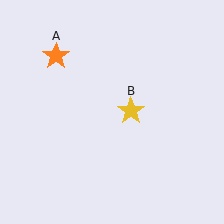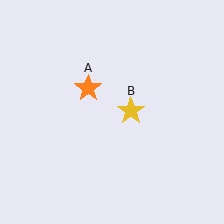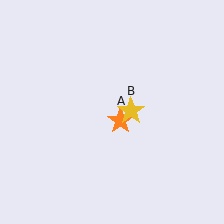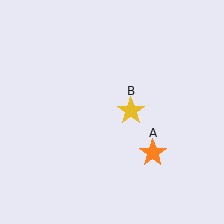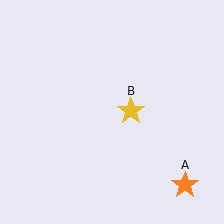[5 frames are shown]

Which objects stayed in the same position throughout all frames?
Yellow star (object B) remained stationary.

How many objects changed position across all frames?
1 object changed position: orange star (object A).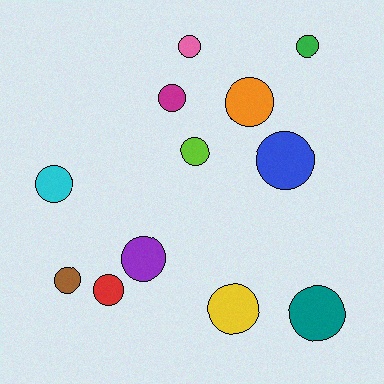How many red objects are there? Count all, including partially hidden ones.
There is 1 red object.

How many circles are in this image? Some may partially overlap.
There are 12 circles.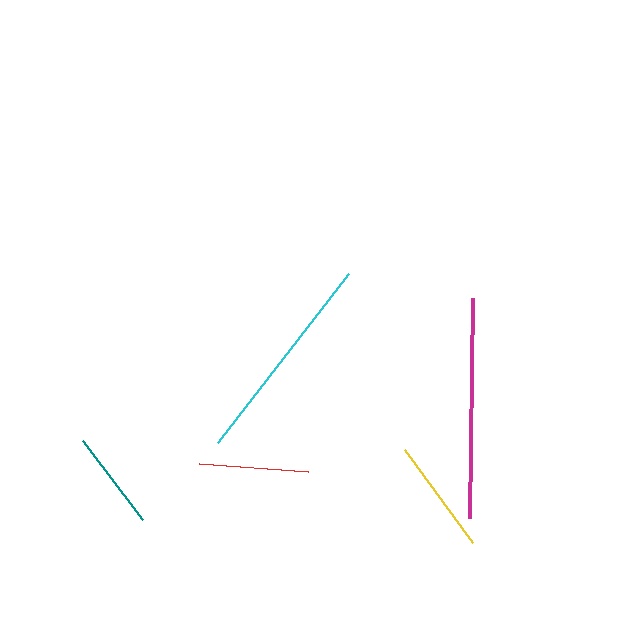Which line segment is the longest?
The magenta line is the longest at approximately 220 pixels.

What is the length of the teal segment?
The teal segment is approximately 99 pixels long.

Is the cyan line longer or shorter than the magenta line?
The magenta line is longer than the cyan line.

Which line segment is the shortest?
The teal line is the shortest at approximately 99 pixels.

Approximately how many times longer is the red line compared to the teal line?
The red line is approximately 1.1 times the length of the teal line.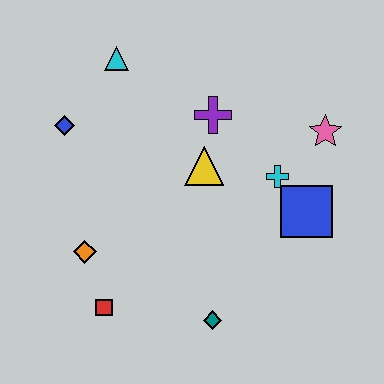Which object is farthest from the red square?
The pink star is farthest from the red square.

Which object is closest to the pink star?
The cyan cross is closest to the pink star.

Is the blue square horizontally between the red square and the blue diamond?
No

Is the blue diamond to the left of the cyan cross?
Yes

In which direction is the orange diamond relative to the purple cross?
The orange diamond is below the purple cross.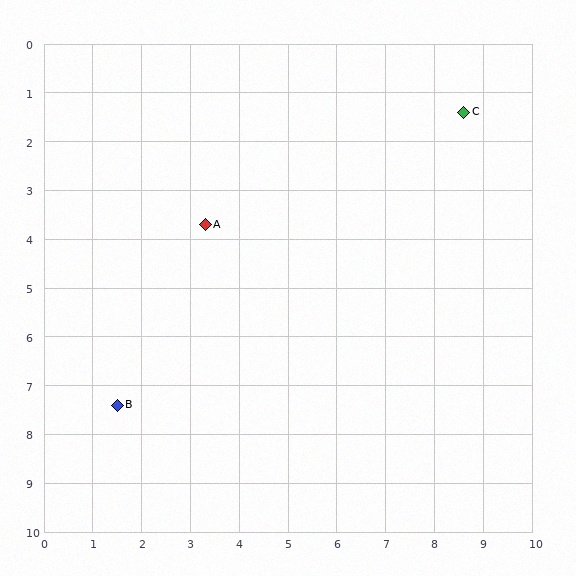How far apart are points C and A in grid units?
Points C and A are about 5.8 grid units apart.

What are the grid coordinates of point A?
Point A is at approximately (3.3, 3.7).